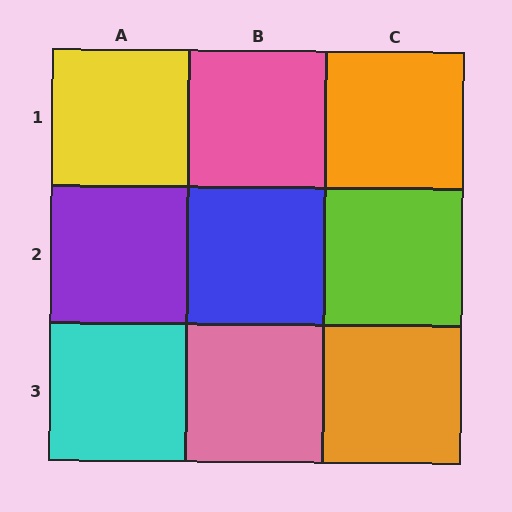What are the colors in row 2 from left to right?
Purple, blue, lime.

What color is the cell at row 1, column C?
Orange.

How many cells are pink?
2 cells are pink.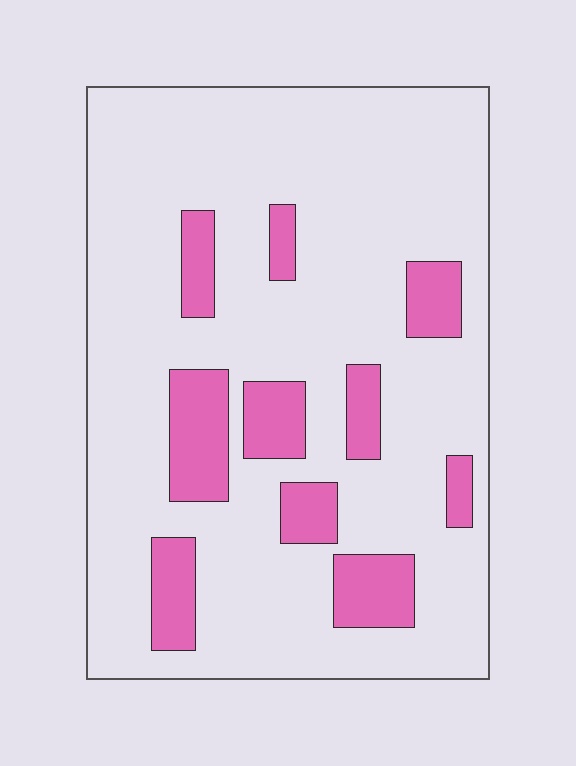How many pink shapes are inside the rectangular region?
10.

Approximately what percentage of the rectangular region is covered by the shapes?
Approximately 20%.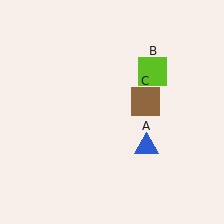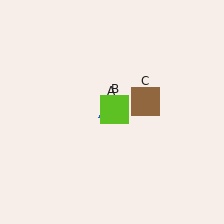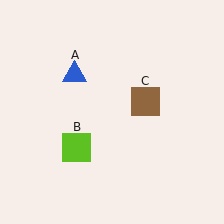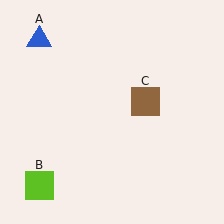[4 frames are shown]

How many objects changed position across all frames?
2 objects changed position: blue triangle (object A), lime square (object B).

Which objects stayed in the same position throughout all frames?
Brown square (object C) remained stationary.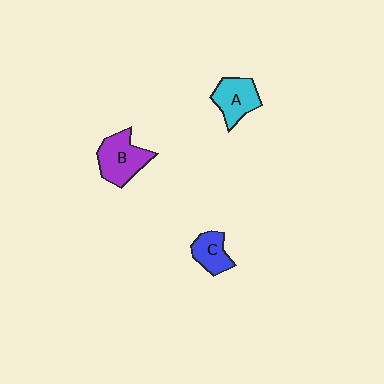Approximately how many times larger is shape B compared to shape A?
Approximately 1.2 times.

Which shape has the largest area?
Shape B (purple).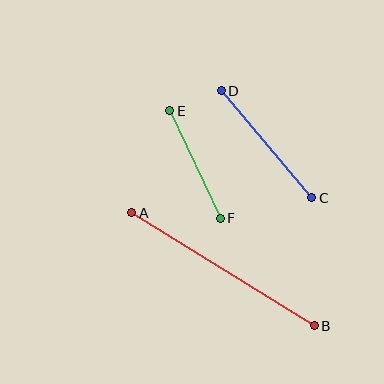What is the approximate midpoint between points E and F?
The midpoint is at approximately (195, 165) pixels.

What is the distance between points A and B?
The distance is approximately 214 pixels.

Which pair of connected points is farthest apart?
Points A and B are farthest apart.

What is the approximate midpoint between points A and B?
The midpoint is at approximately (223, 269) pixels.